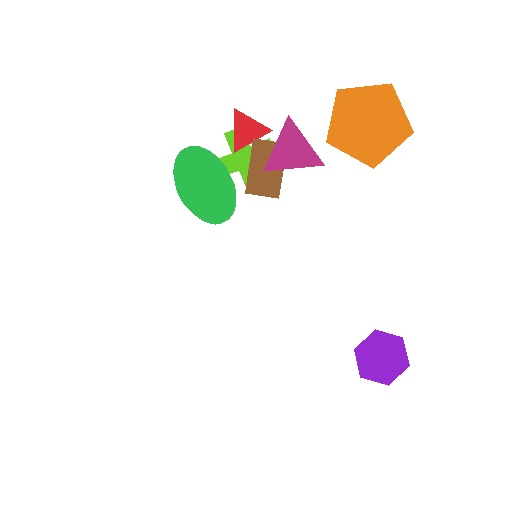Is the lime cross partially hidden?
Yes, it is partially covered by another shape.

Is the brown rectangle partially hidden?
Yes, it is partially covered by another shape.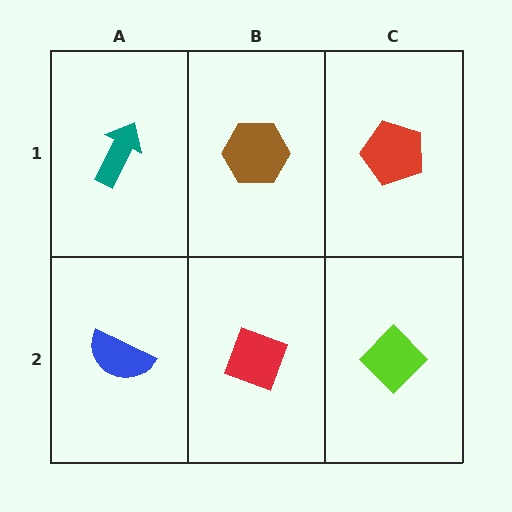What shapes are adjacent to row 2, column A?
A teal arrow (row 1, column A), a red diamond (row 2, column B).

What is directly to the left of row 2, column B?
A blue semicircle.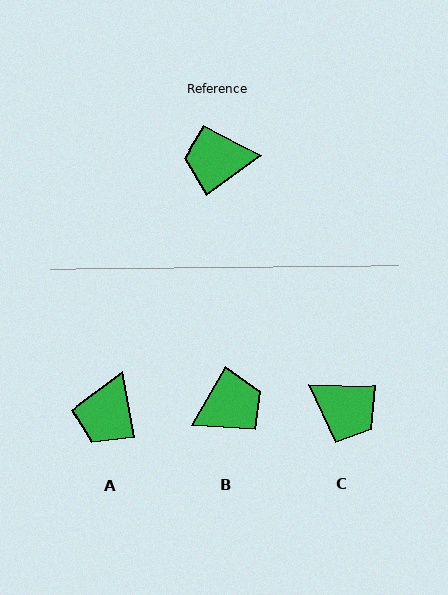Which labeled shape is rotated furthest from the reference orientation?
B, about 156 degrees away.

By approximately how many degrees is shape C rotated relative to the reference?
Approximately 143 degrees counter-clockwise.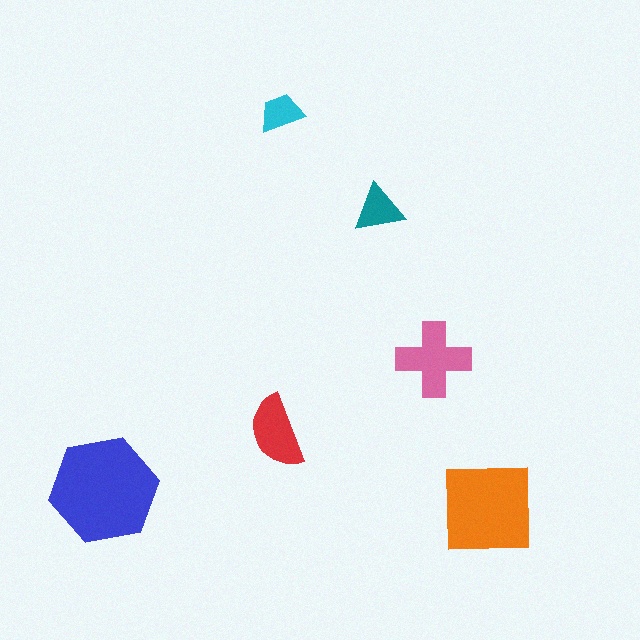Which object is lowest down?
The orange square is bottommost.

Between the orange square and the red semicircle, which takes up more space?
The orange square.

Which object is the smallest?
The cyan trapezoid.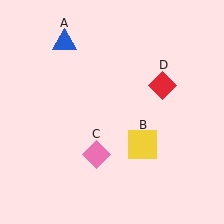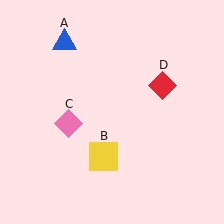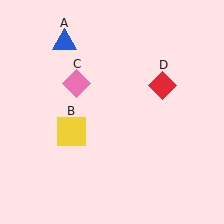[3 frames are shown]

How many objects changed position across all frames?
2 objects changed position: yellow square (object B), pink diamond (object C).